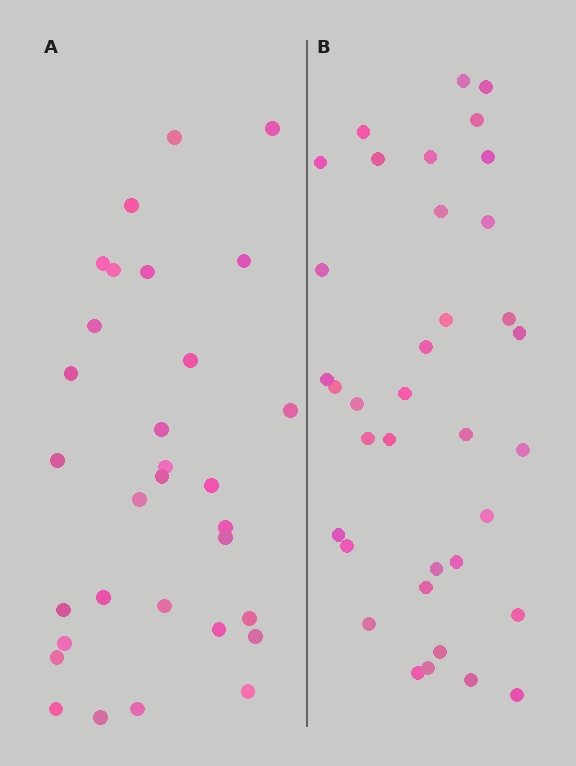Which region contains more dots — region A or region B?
Region B (the right region) has more dots.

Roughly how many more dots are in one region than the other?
Region B has about 5 more dots than region A.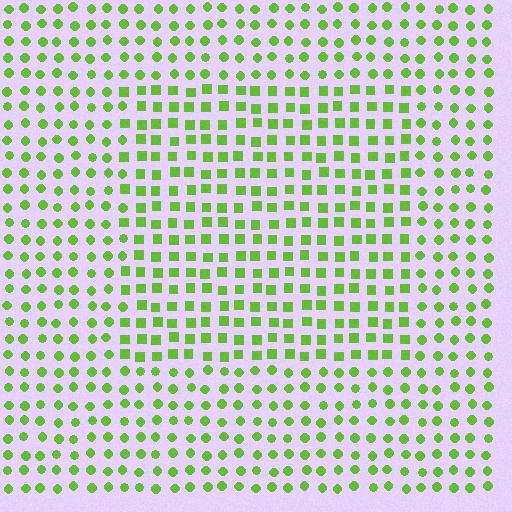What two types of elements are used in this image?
The image uses squares inside the rectangle region and circles outside it.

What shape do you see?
I see a rectangle.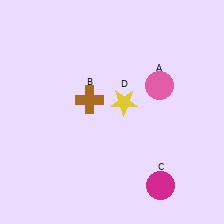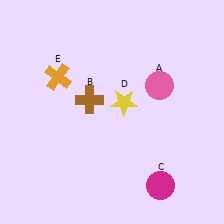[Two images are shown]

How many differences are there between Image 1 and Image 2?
There is 1 difference between the two images.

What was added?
An orange cross (E) was added in Image 2.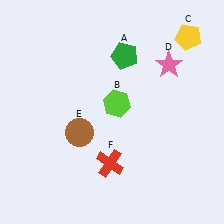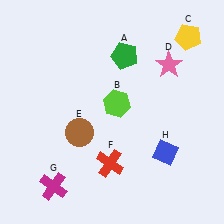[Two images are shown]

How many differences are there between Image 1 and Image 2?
There are 2 differences between the two images.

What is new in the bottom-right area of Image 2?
A blue diamond (H) was added in the bottom-right area of Image 2.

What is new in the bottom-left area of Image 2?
A magenta cross (G) was added in the bottom-left area of Image 2.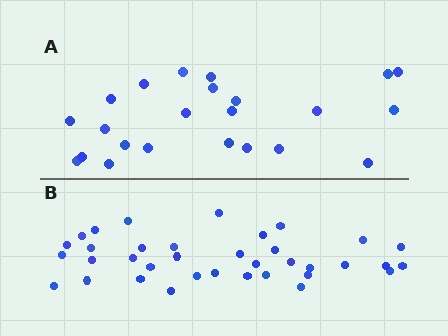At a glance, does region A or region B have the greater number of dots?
Region B (the bottom region) has more dots.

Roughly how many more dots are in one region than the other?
Region B has approximately 15 more dots than region A.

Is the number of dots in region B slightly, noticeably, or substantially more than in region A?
Region B has substantially more. The ratio is roughly 1.6 to 1.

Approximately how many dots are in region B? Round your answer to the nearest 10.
About 40 dots. (The exact count is 36, which rounds to 40.)